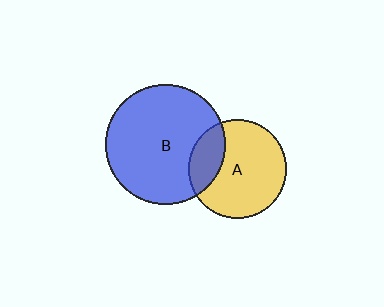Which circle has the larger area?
Circle B (blue).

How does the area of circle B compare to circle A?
Approximately 1.5 times.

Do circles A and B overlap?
Yes.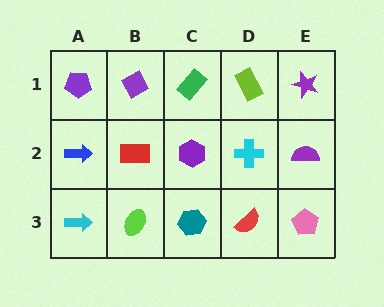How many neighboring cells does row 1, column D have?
3.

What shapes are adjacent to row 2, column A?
A purple pentagon (row 1, column A), a cyan arrow (row 3, column A), a red rectangle (row 2, column B).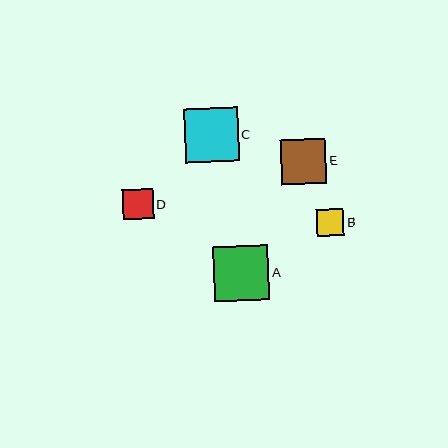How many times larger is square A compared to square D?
Square A is approximately 1.8 times the size of square D.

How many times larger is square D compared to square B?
Square D is approximately 1.1 times the size of square B.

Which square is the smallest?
Square B is the smallest with a size of approximately 27 pixels.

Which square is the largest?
Square A is the largest with a size of approximately 55 pixels.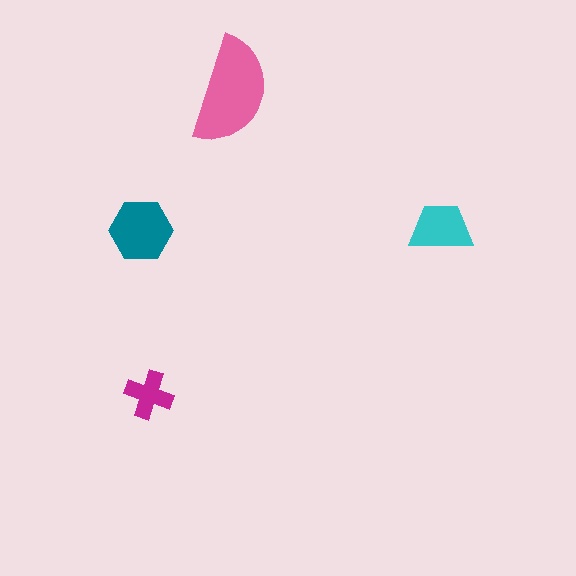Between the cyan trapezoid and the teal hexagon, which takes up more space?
The teal hexagon.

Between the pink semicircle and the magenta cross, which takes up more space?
The pink semicircle.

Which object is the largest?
The pink semicircle.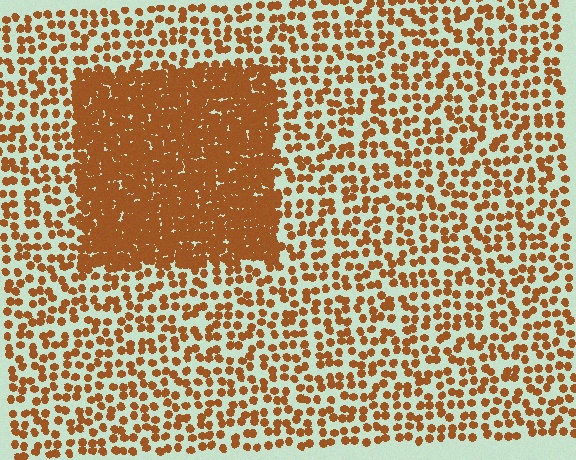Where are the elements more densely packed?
The elements are more densely packed inside the rectangle boundary.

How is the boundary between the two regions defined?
The boundary is defined by a change in element density (approximately 2.9x ratio). All elements are the same color, size, and shape.